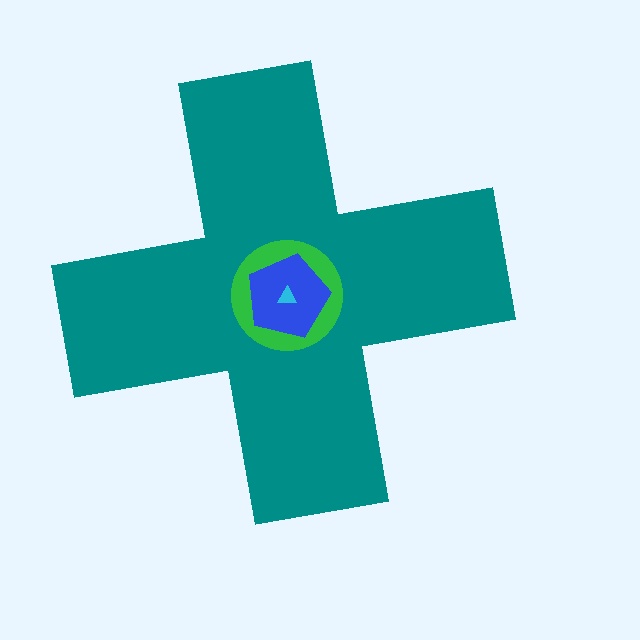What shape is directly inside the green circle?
The blue pentagon.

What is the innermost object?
The cyan triangle.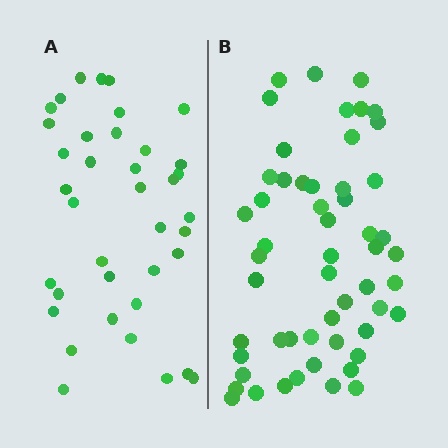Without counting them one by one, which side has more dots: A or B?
Region B (the right region) has more dots.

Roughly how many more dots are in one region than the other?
Region B has approximately 15 more dots than region A.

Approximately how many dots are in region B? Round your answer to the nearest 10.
About 50 dots. (The exact count is 54, which rounds to 50.)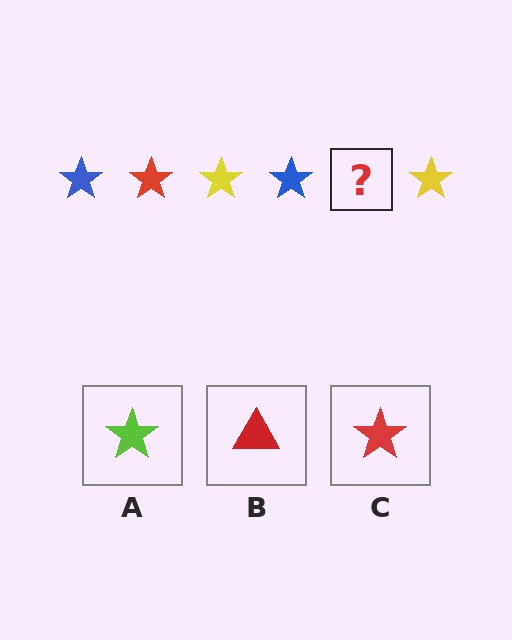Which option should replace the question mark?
Option C.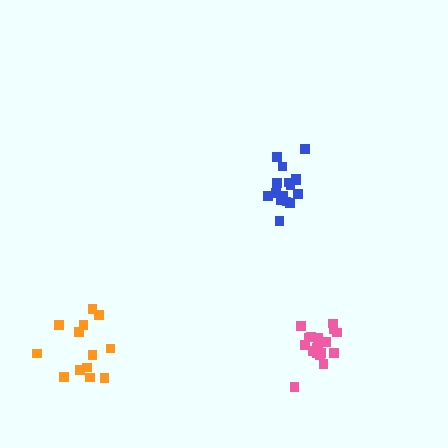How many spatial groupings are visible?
There are 3 spatial groupings.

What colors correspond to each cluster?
The clusters are colored: blue, pink, orange.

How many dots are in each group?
Group 1: 16 dots, Group 2: 18 dots, Group 3: 13 dots (47 total).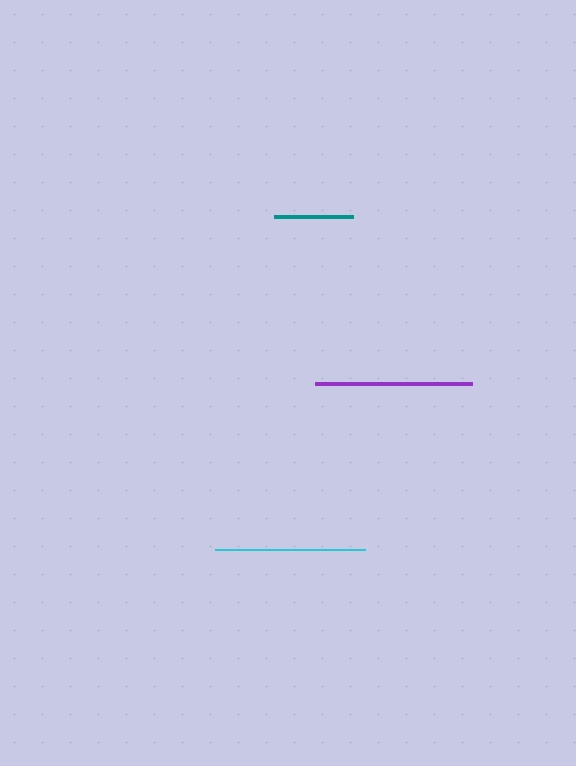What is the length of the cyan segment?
The cyan segment is approximately 150 pixels long.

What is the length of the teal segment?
The teal segment is approximately 79 pixels long.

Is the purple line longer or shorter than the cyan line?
The purple line is longer than the cyan line.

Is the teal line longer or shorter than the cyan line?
The cyan line is longer than the teal line.